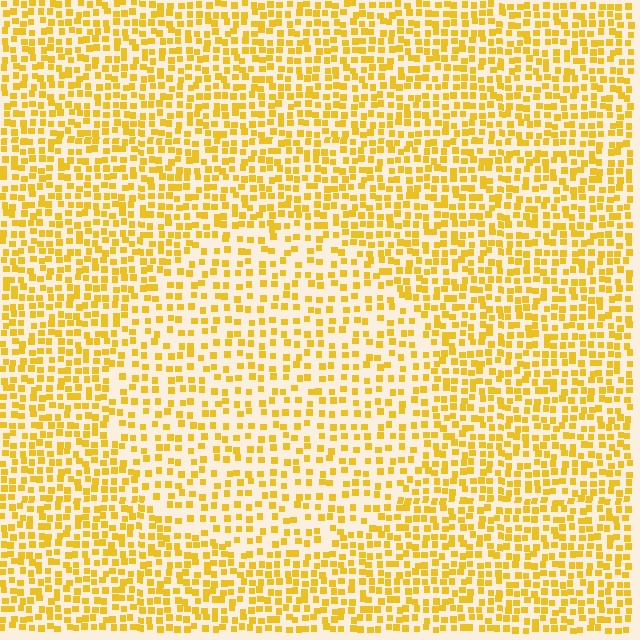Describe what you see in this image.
The image contains small yellow elements arranged at two different densities. A circle-shaped region is visible where the elements are less densely packed than the surrounding area.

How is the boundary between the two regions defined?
The boundary is defined by a change in element density (approximately 1.6x ratio). All elements are the same color, size, and shape.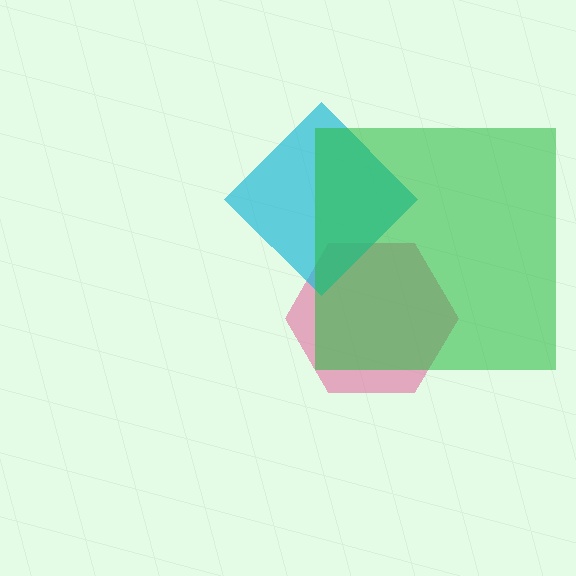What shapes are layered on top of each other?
The layered shapes are: a pink hexagon, a cyan diamond, a green square.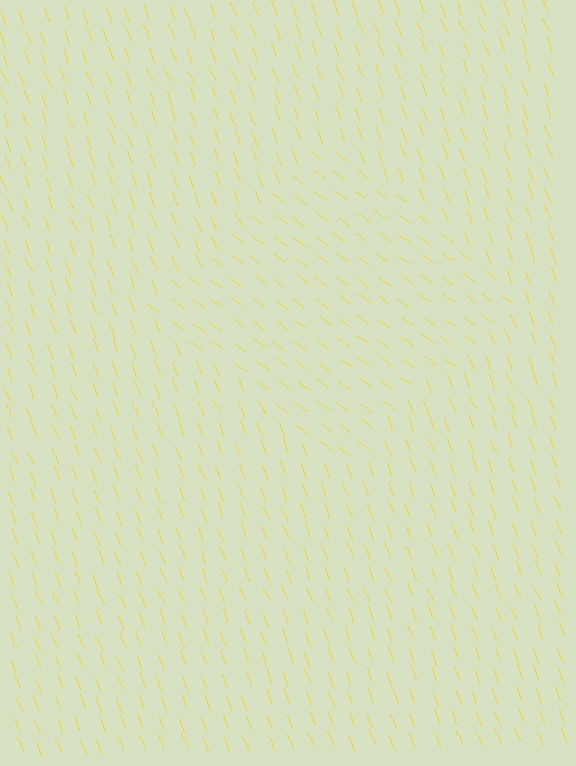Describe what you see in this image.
The image is filled with small yellow line segments. A diamond region in the image has lines oriented differently from the surrounding lines, creating a visible texture boundary.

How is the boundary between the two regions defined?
The boundary is defined purely by a change in line orientation (approximately 33 degrees difference). All lines are the same color and thickness.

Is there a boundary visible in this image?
Yes, there is a texture boundary formed by a change in line orientation.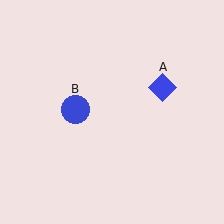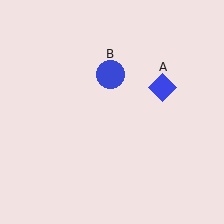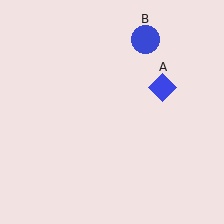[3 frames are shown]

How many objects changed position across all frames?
1 object changed position: blue circle (object B).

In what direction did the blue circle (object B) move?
The blue circle (object B) moved up and to the right.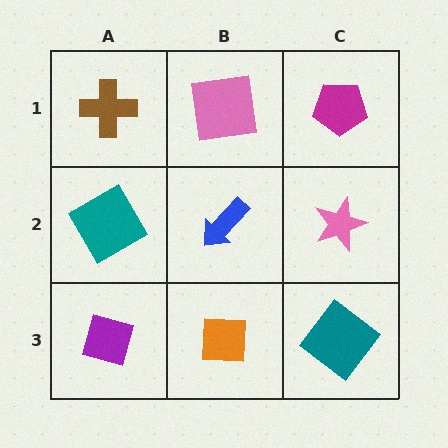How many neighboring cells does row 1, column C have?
2.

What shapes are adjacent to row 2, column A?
A brown cross (row 1, column A), a purple diamond (row 3, column A), a blue arrow (row 2, column B).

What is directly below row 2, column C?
A teal diamond.